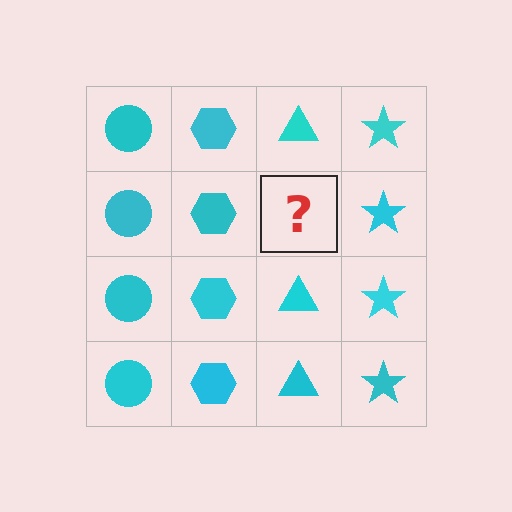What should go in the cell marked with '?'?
The missing cell should contain a cyan triangle.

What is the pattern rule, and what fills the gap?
The rule is that each column has a consistent shape. The gap should be filled with a cyan triangle.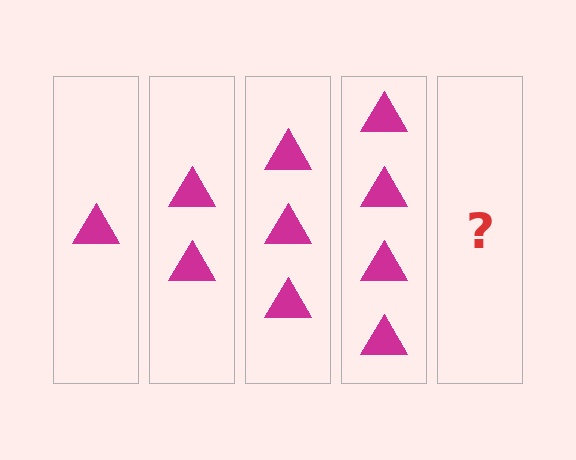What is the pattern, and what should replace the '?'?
The pattern is that each step adds one more triangle. The '?' should be 5 triangles.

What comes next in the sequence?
The next element should be 5 triangles.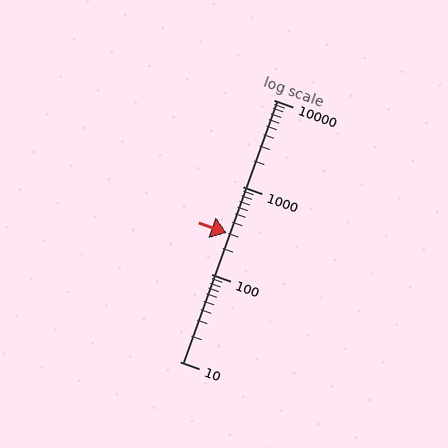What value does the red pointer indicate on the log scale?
The pointer indicates approximately 300.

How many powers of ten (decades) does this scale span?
The scale spans 3 decades, from 10 to 10000.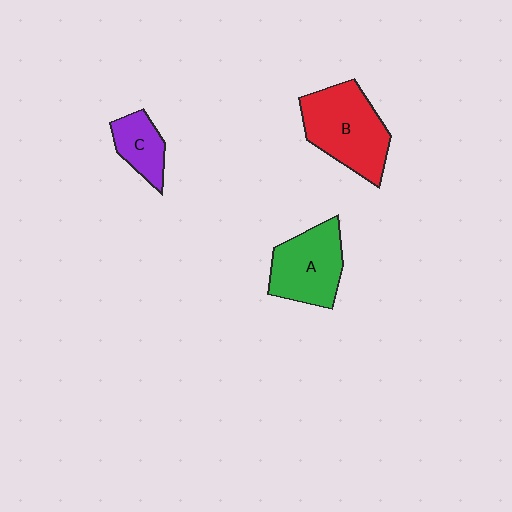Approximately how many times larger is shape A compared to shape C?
Approximately 1.8 times.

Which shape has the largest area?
Shape B (red).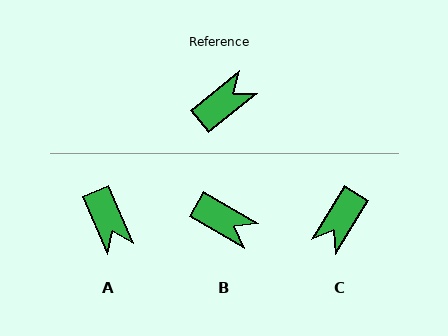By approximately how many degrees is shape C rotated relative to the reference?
Approximately 160 degrees clockwise.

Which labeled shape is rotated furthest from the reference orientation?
C, about 160 degrees away.